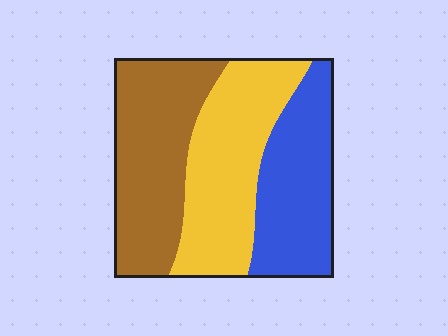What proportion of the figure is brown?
Brown takes up about one third (1/3) of the figure.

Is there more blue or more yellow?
Yellow.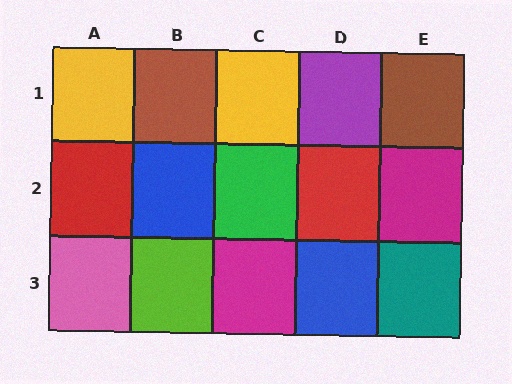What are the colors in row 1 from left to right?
Yellow, brown, yellow, purple, brown.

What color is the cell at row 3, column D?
Blue.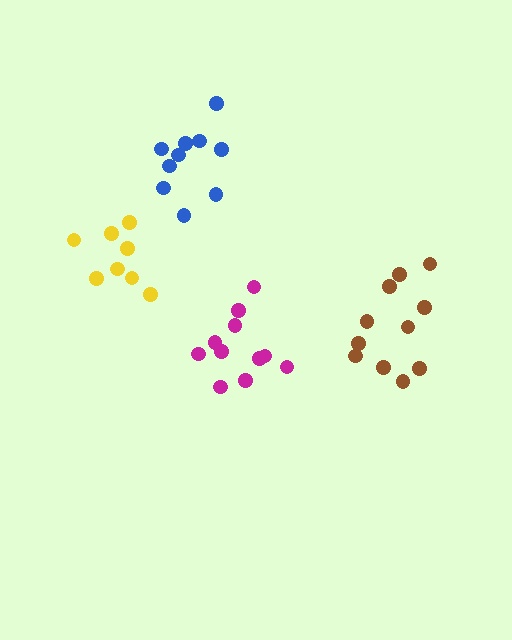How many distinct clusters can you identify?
There are 4 distinct clusters.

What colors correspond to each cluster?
The clusters are colored: blue, yellow, magenta, brown.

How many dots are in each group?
Group 1: 10 dots, Group 2: 8 dots, Group 3: 11 dots, Group 4: 12 dots (41 total).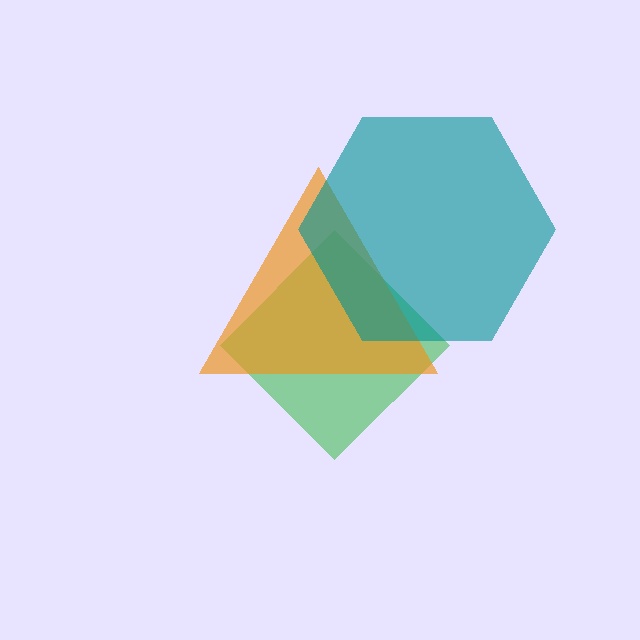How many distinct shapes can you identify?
There are 3 distinct shapes: a green diamond, an orange triangle, a teal hexagon.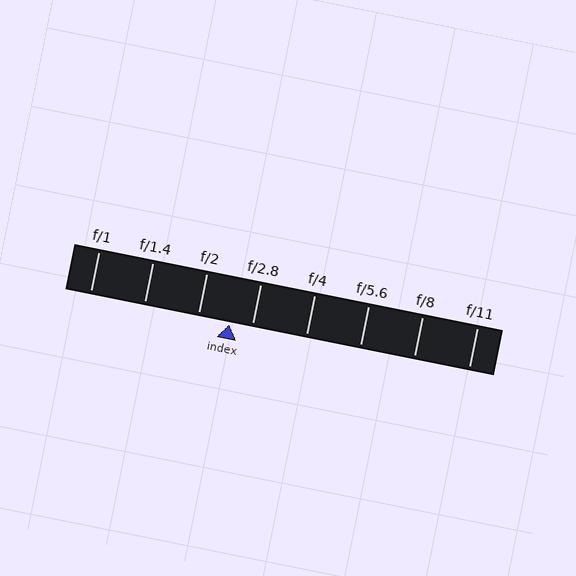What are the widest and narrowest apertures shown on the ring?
The widest aperture shown is f/1 and the narrowest is f/11.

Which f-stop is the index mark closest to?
The index mark is closest to f/2.8.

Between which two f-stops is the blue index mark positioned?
The index mark is between f/2 and f/2.8.